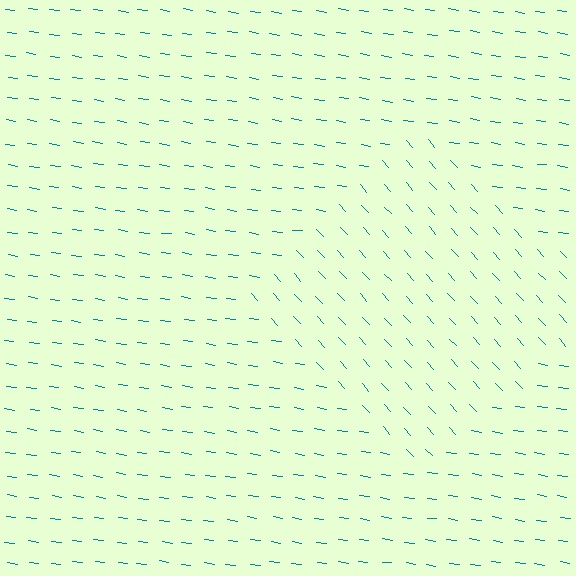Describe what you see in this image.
The image is filled with small teal line segments. A diamond region in the image has lines oriented differently from the surrounding lines, creating a visible texture boundary.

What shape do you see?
I see a diamond.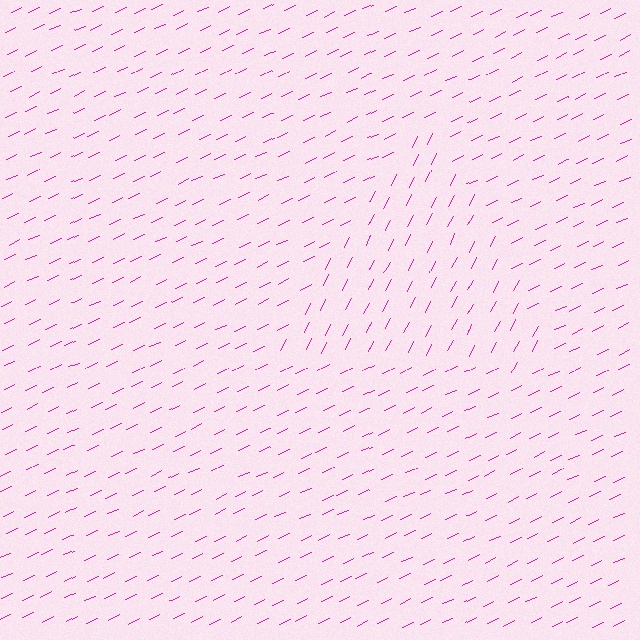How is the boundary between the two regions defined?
The boundary is defined purely by a change in line orientation (approximately 38 degrees difference). All lines are the same color and thickness.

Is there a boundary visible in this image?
Yes, there is a texture boundary formed by a change in line orientation.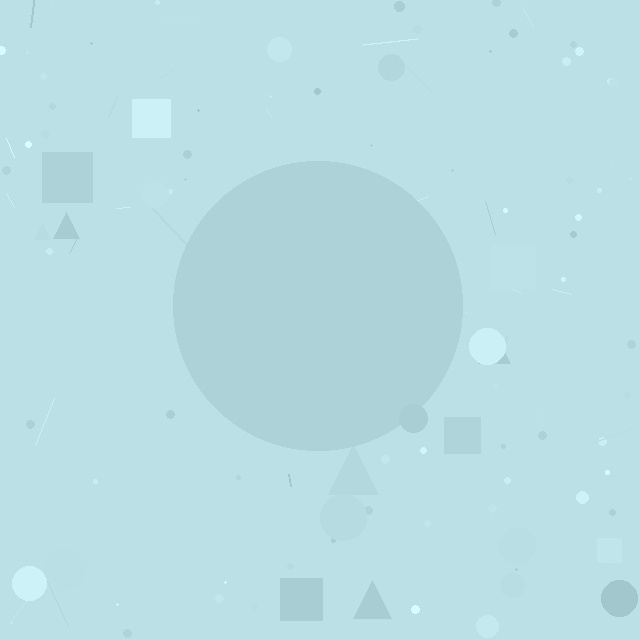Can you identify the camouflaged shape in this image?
The camouflaged shape is a circle.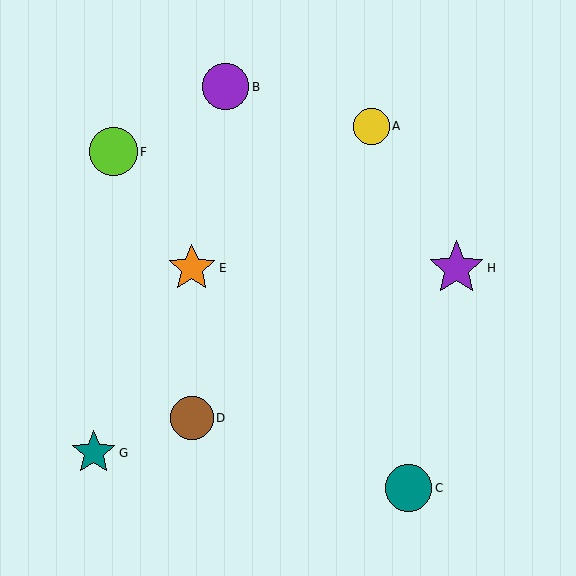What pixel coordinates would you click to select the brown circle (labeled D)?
Click at (192, 418) to select the brown circle D.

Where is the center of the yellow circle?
The center of the yellow circle is at (371, 126).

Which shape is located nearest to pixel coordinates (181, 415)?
The brown circle (labeled D) at (192, 418) is nearest to that location.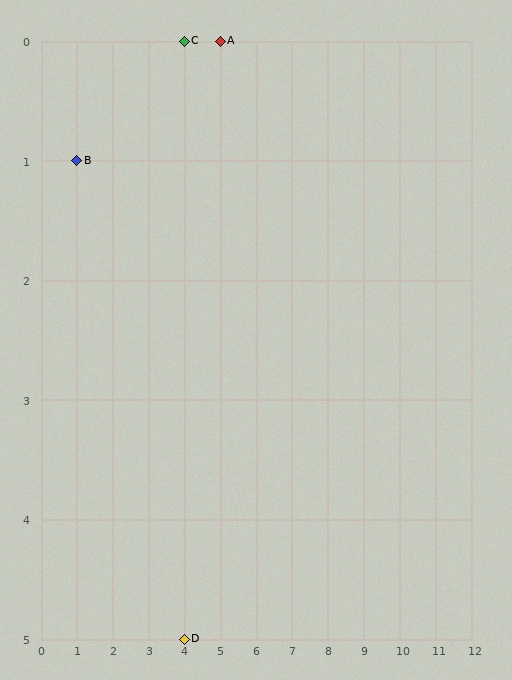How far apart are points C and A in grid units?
Points C and A are 1 column apart.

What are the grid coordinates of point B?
Point B is at grid coordinates (1, 1).